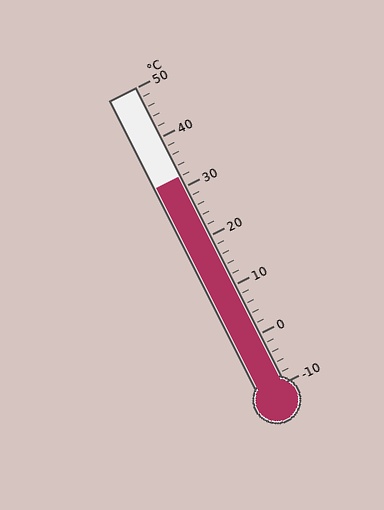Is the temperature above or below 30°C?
The temperature is above 30°C.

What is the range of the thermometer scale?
The thermometer scale ranges from -10°C to 50°C.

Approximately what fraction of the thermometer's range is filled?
The thermometer is filled to approximately 70% of its range.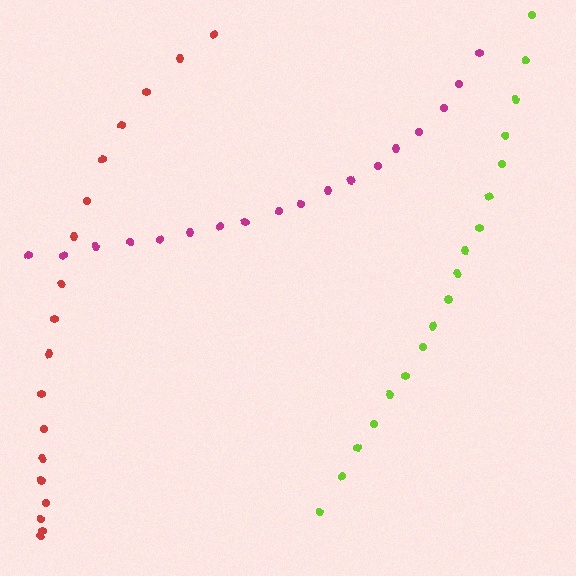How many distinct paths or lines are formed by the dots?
There are 3 distinct paths.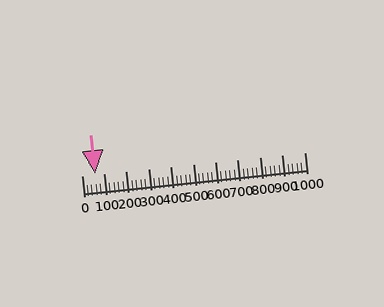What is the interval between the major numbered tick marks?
The major tick marks are spaced 100 units apart.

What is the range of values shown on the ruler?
The ruler shows values from 0 to 1000.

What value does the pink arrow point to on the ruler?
The pink arrow points to approximately 60.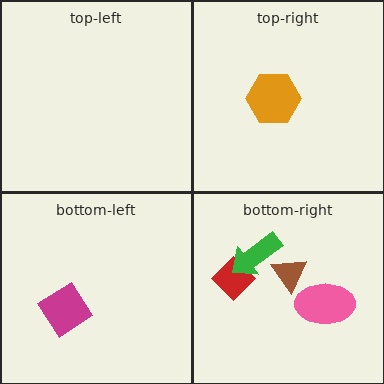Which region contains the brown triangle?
The bottom-right region.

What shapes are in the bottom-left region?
The magenta diamond.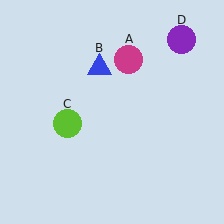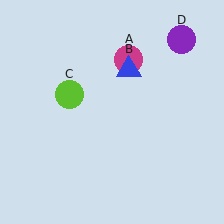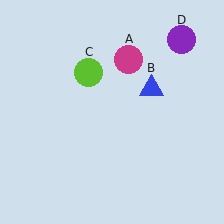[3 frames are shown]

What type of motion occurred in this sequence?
The blue triangle (object B), lime circle (object C) rotated clockwise around the center of the scene.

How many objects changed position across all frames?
2 objects changed position: blue triangle (object B), lime circle (object C).